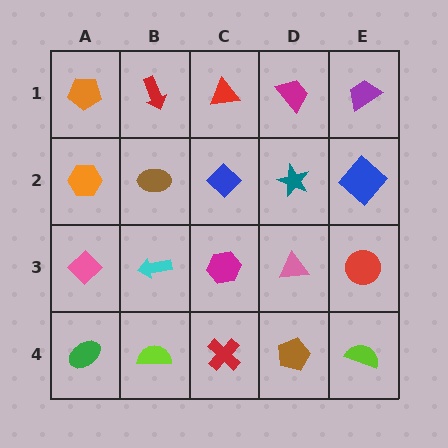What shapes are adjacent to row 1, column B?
A brown ellipse (row 2, column B), an orange pentagon (row 1, column A), a red triangle (row 1, column C).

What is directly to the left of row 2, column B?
An orange hexagon.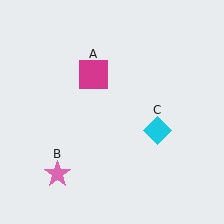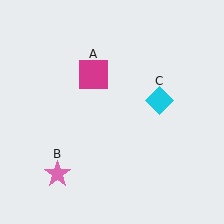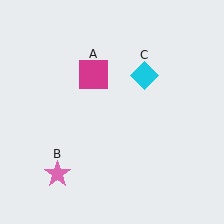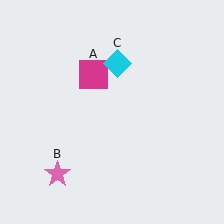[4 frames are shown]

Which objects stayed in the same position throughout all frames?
Magenta square (object A) and pink star (object B) remained stationary.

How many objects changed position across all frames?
1 object changed position: cyan diamond (object C).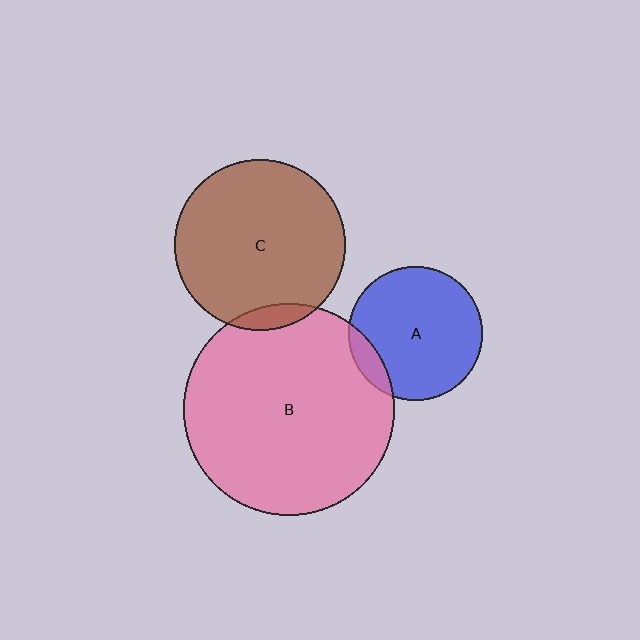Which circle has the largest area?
Circle B (pink).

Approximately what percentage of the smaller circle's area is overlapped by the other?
Approximately 5%.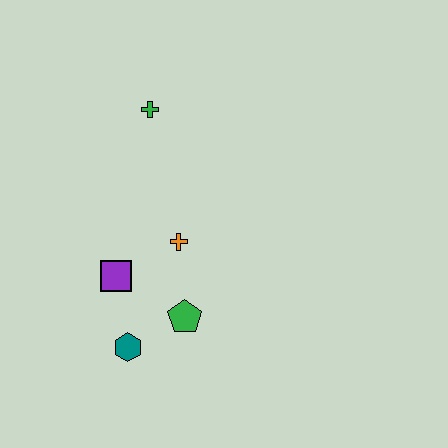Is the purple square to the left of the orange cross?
Yes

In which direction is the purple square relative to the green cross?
The purple square is below the green cross.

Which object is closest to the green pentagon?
The teal hexagon is closest to the green pentagon.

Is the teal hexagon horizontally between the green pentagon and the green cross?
No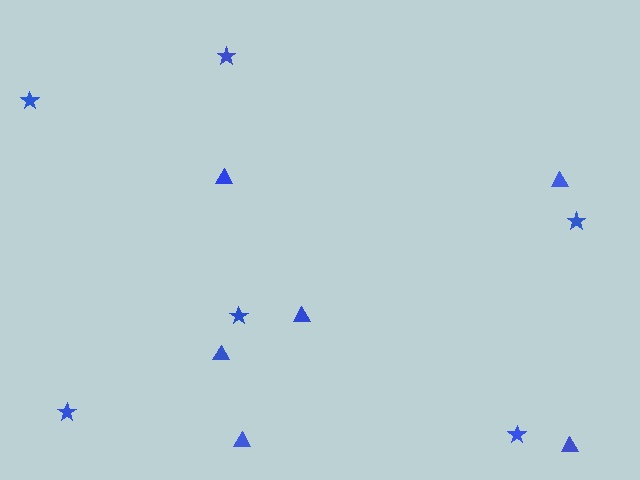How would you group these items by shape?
There are 2 groups: one group of stars (6) and one group of triangles (6).